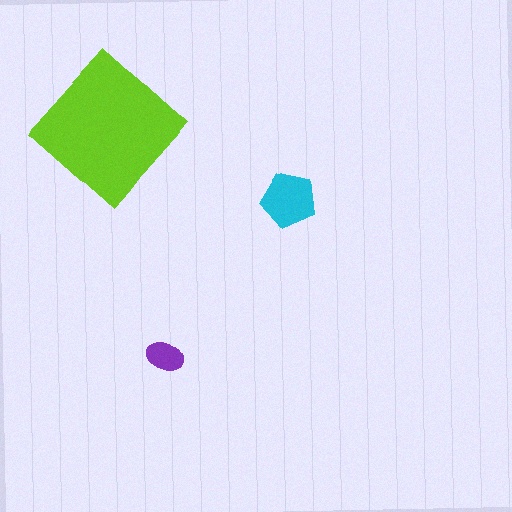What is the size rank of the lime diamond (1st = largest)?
1st.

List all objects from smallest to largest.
The purple ellipse, the cyan pentagon, the lime diamond.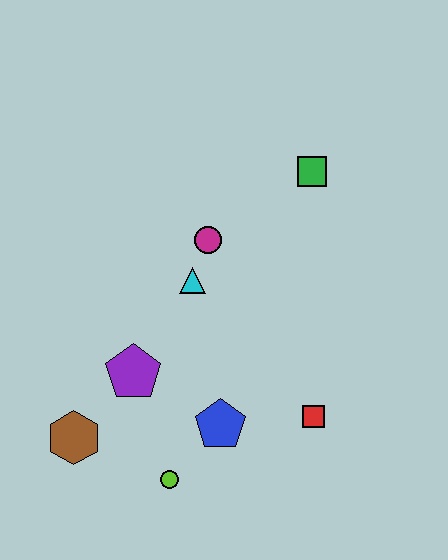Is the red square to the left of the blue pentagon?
No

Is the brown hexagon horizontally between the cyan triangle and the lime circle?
No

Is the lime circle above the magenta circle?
No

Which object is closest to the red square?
The blue pentagon is closest to the red square.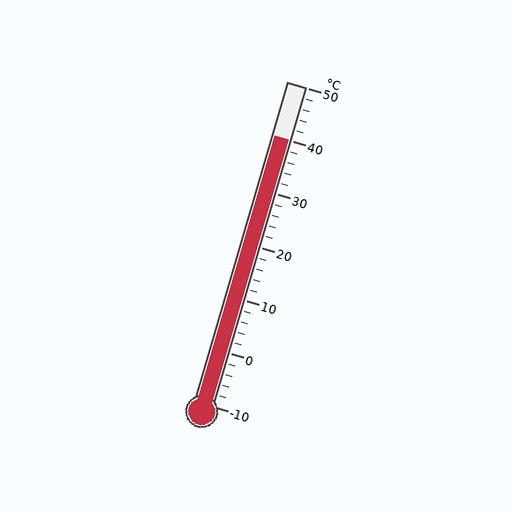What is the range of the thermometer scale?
The thermometer scale ranges from -10°C to 50°C.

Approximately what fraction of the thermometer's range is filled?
The thermometer is filled to approximately 85% of its range.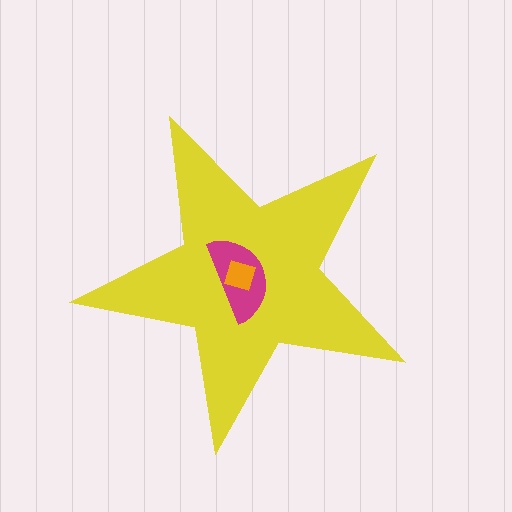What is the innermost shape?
The orange square.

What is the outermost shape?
The yellow star.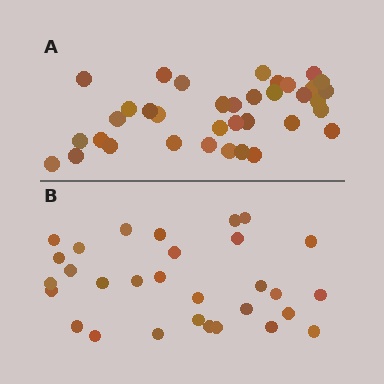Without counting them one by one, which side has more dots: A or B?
Region A (the top region) has more dots.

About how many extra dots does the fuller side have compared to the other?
Region A has about 6 more dots than region B.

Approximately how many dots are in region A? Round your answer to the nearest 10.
About 40 dots. (The exact count is 36, which rounds to 40.)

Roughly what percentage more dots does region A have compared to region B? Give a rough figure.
About 20% more.